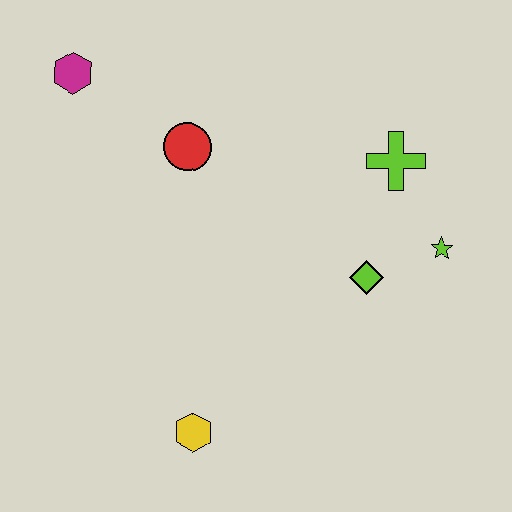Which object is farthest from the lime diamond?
The magenta hexagon is farthest from the lime diamond.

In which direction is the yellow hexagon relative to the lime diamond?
The yellow hexagon is to the left of the lime diamond.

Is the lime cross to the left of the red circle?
No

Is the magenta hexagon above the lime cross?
Yes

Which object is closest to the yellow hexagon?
The lime diamond is closest to the yellow hexagon.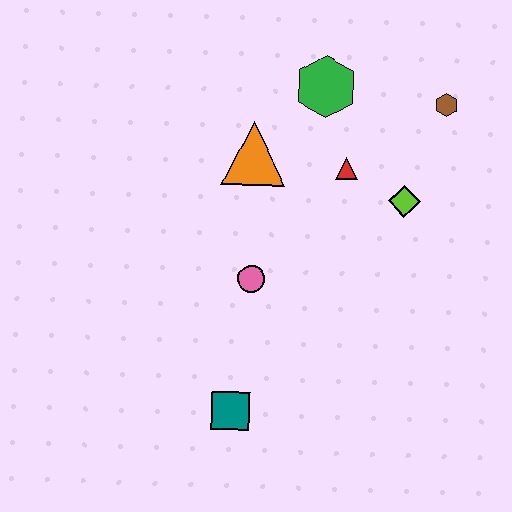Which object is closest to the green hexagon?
The red triangle is closest to the green hexagon.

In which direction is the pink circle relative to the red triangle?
The pink circle is below the red triangle.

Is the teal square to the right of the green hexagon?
No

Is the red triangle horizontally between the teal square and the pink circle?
No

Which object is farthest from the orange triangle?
The teal square is farthest from the orange triangle.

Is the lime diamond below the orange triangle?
Yes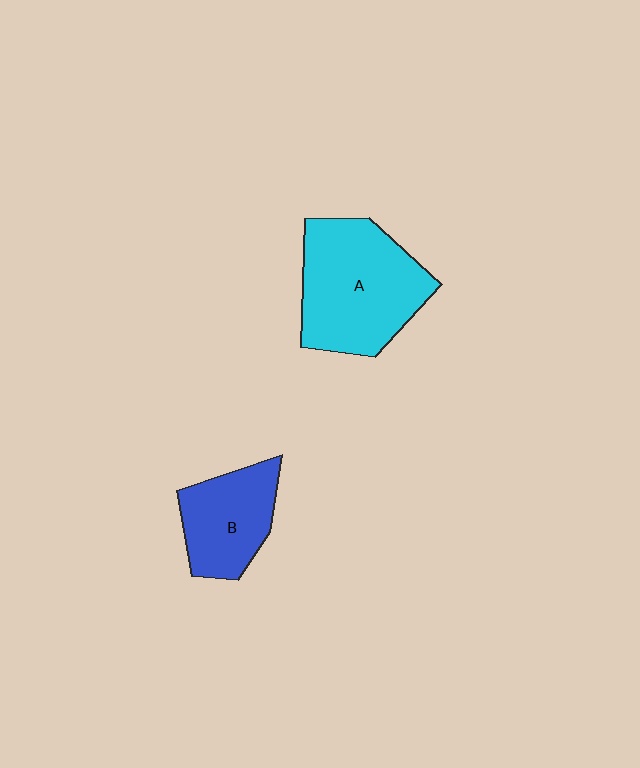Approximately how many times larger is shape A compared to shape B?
Approximately 1.6 times.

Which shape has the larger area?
Shape A (cyan).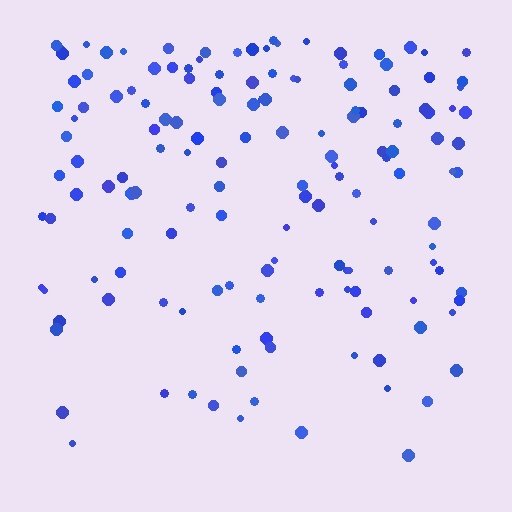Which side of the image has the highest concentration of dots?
The top.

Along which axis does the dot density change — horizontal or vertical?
Vertical.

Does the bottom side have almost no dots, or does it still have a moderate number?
Still a moderate number, just noticeably fewer than the top.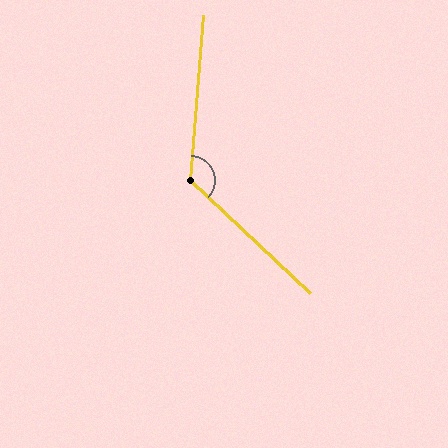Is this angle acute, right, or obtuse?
It is obtuse.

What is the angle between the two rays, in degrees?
Approximately 128 degrees.